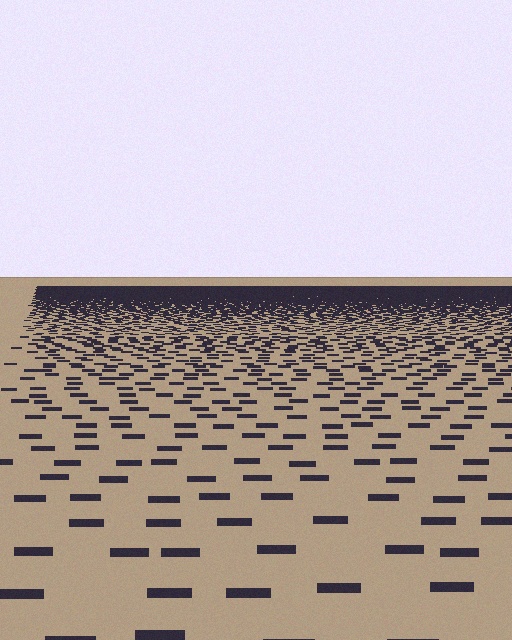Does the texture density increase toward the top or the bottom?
Density increases toward the top.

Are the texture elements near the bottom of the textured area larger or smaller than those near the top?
Larger. Near the bottom, elements are closer to the viewer and appear at a bigger on-screen size.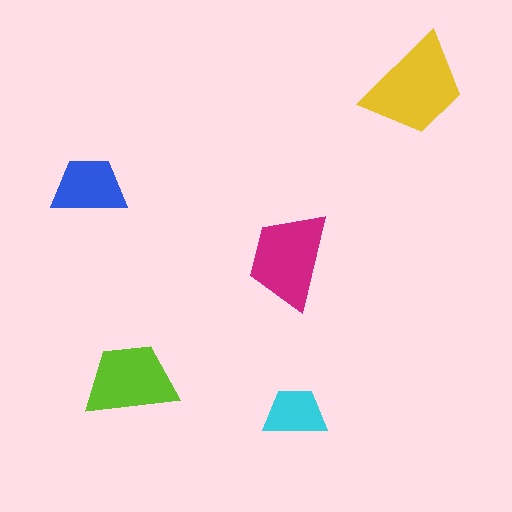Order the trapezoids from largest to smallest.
the yellow one, the magenta one, the lime one, the blue one, the cyan one.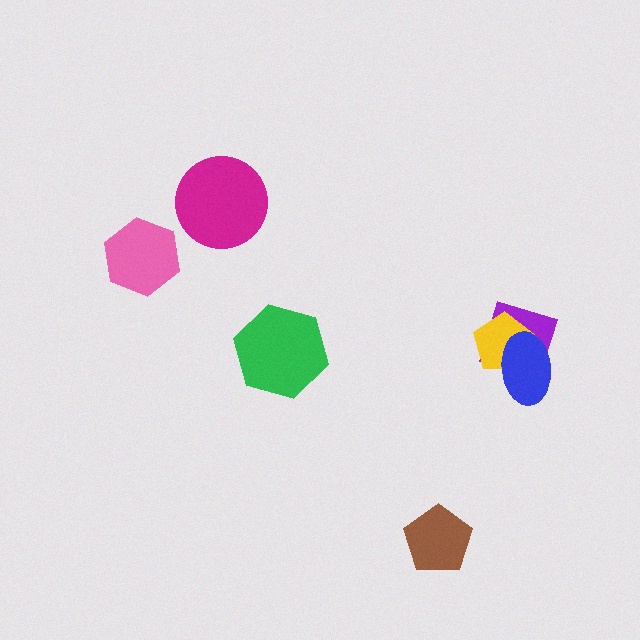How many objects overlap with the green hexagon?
0 objects overlap with the green hexagon.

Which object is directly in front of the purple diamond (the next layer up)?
The yellow pentagon is directly in front of the purple diamond.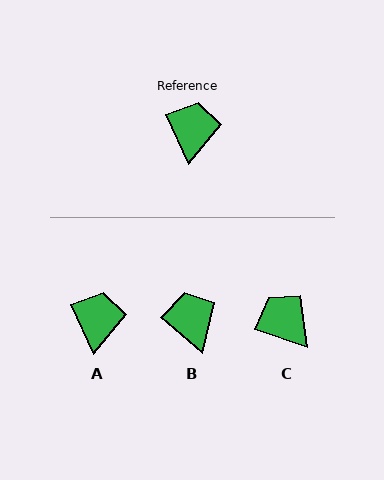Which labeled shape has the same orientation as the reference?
A.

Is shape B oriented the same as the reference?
No, it is off by about 25 degrees.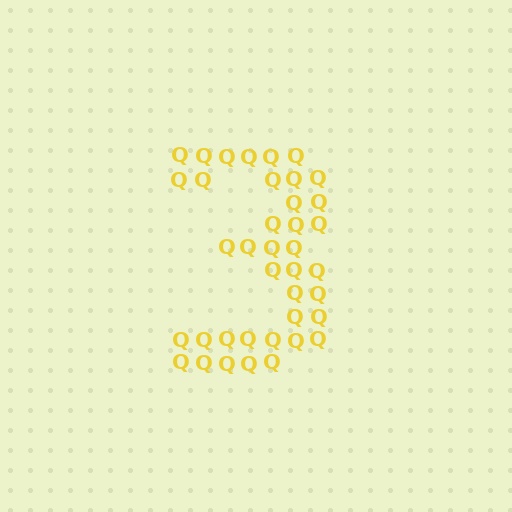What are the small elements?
The small elements are letter Q's.